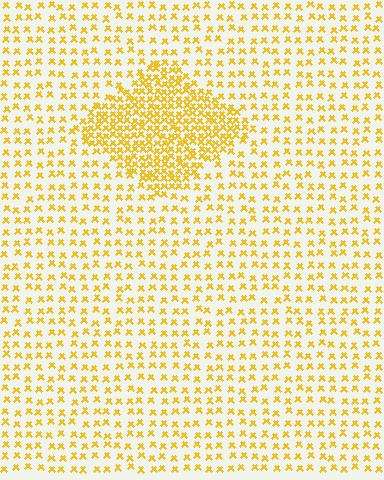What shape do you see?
I see a diamond.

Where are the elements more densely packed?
The elements are more densely packed inside the diamond boundary.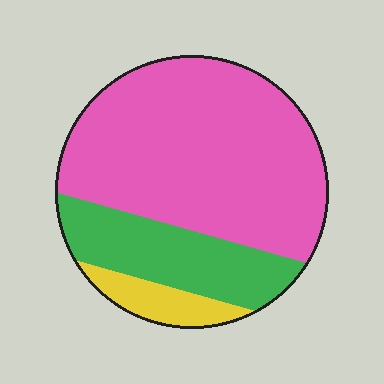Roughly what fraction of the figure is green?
Green takes up about one quarter (1/4) of the figure.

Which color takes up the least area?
Yellow, at roughly 10%.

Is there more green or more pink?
Pink.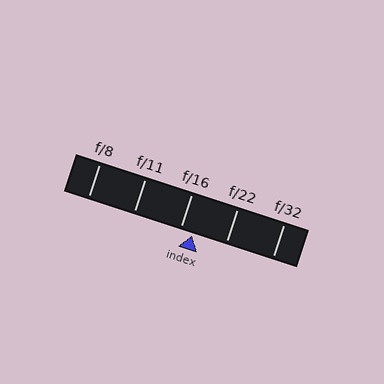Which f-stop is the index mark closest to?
The index mark is closest to f/16.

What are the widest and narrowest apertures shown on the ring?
The widest aperture shown is f/8 and the narrowest is f/32.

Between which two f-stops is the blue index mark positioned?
The index mark is between f/16 and f/22.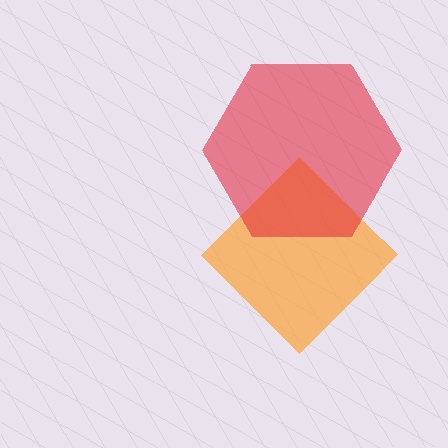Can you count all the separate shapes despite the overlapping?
Yes, there are 2 separate shapes.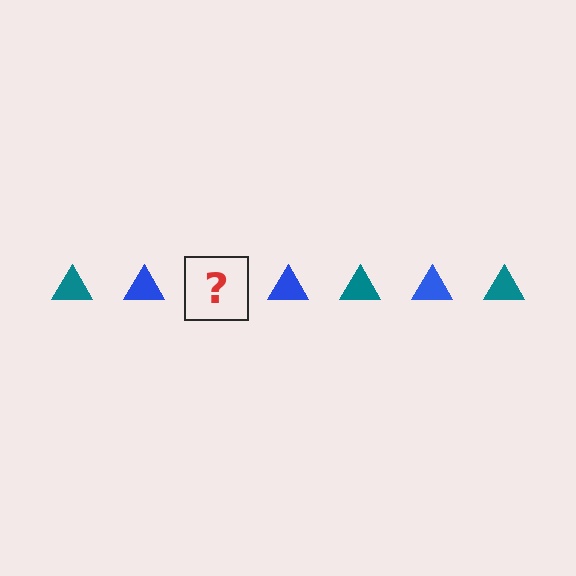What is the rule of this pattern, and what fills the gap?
The rule is that the pattern cycles through teal, blue triangles. The gap should be filled with a teal triangle.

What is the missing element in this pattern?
The missing element is a teal triangle.